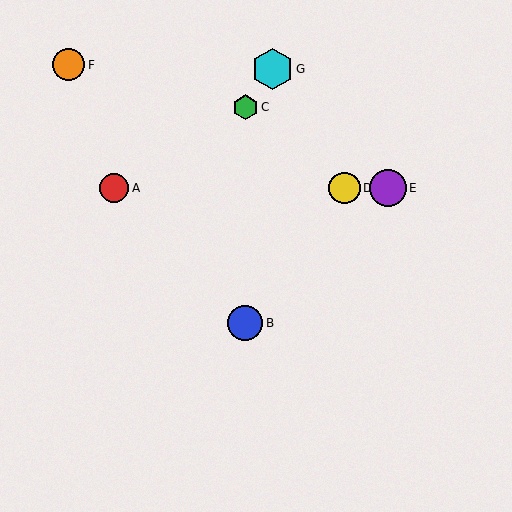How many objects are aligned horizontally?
3 objects (A, D, E) are aligned horizontally.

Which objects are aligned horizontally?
Objects A, D, E are aligned horizontally.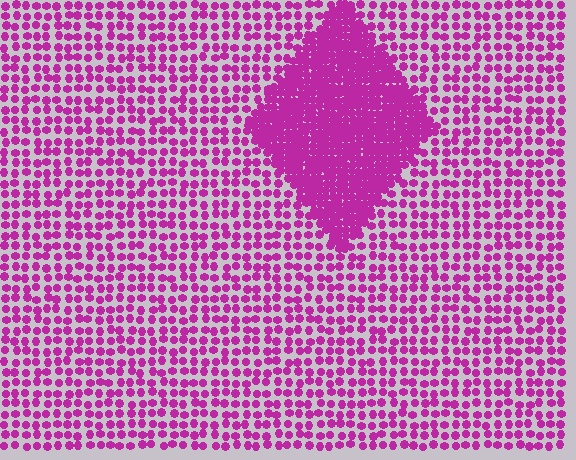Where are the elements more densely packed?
The elements are more densely packed inside the diamond boundary.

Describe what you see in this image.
The image contains small magenta elements arranged at two different densities. A diamond-shaped region is visible where the elements are more densely packed than the surrounding area.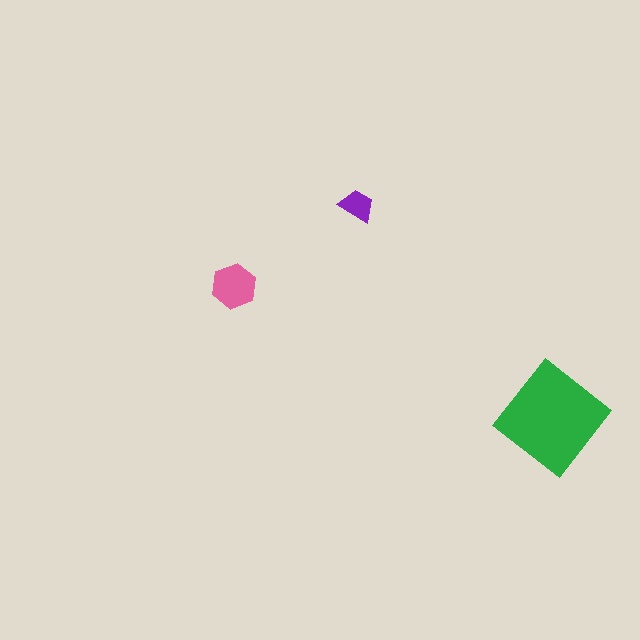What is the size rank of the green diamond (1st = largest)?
1st.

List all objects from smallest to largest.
The purple trapezoid, the pink hexagon, the green diamond.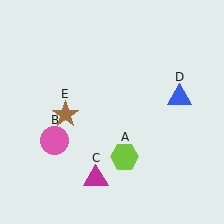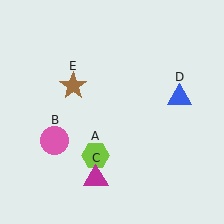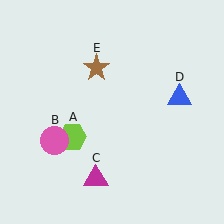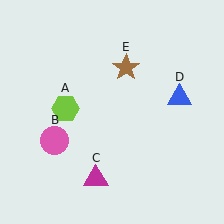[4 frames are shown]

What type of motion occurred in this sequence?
The lime hexagon (object A), brown star (object E) rotated clockwise around the center of the scene.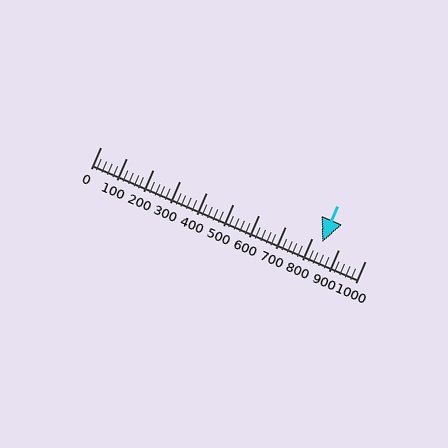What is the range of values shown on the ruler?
The ruler shows values from 0 to 1000.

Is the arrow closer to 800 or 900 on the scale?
The arrow is closer to 800.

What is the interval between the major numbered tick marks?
The major tick marks are spaced 100 units apart.